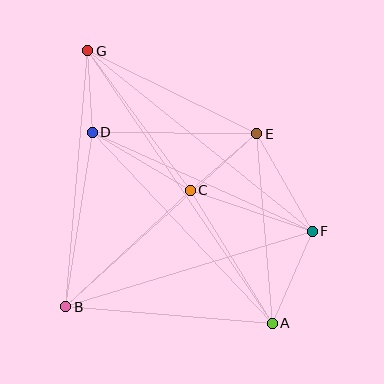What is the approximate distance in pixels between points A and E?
The distance between A and E is approximately 190 pixels.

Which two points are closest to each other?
Points D and G are closest to each other.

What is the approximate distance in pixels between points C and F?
The distance between C and F is approximately 129 pixels.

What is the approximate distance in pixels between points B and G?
The distance between B and G is approximately 257 pixels.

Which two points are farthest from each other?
Points A and G are farthest from each other.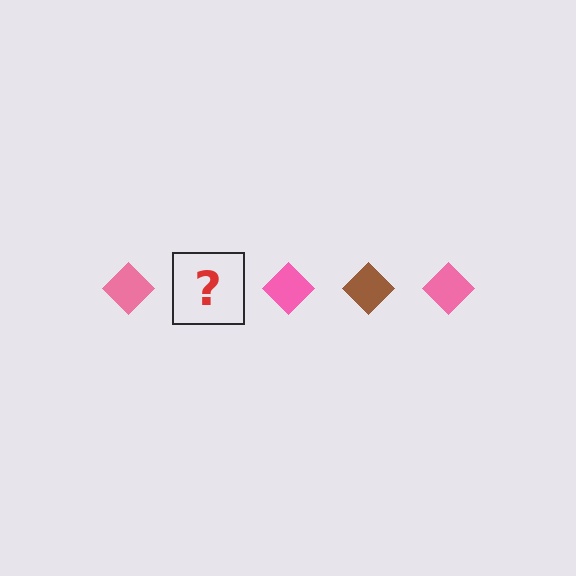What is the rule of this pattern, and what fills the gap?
The rule is that the pattern cycles through pink, brown diamonds. The gap should be filled with a brown diamond.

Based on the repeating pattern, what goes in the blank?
The blank should be a brown diamond.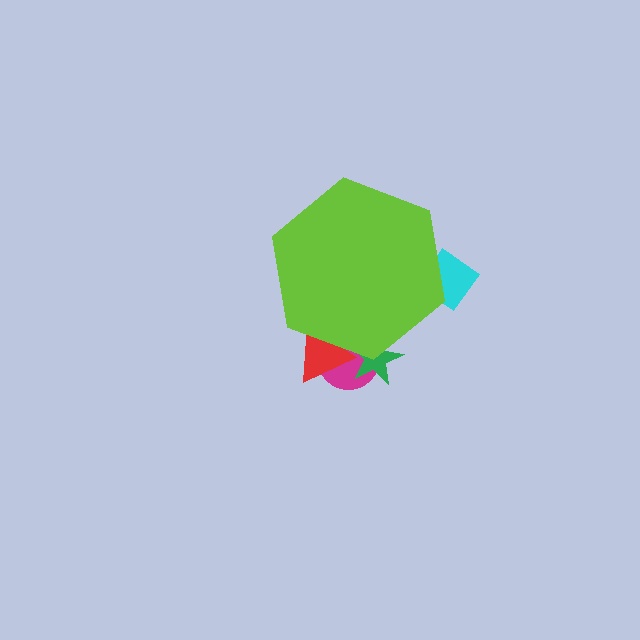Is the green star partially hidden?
Yes, the green star is partially hidden behind the lime hexagon.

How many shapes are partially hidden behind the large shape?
4 shapes are partially hidden.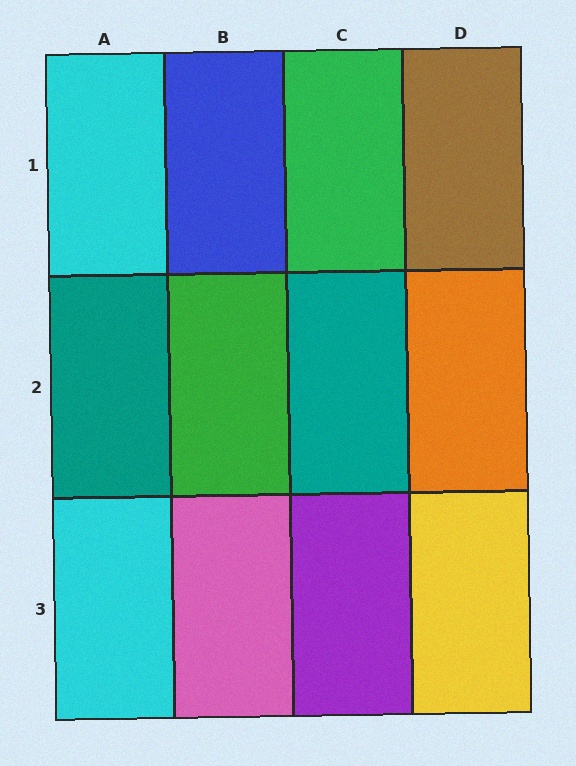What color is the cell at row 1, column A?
Cyan.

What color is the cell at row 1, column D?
Brown.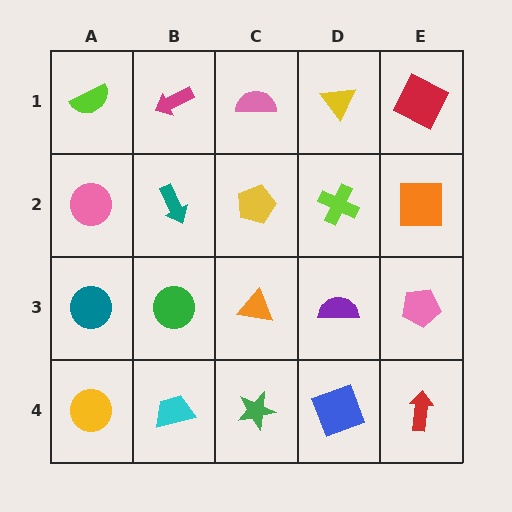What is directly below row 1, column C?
A yellow pentagon.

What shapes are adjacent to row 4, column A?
A teal circle (row 3, column A), a cyan trapezoid (row 4, column B).